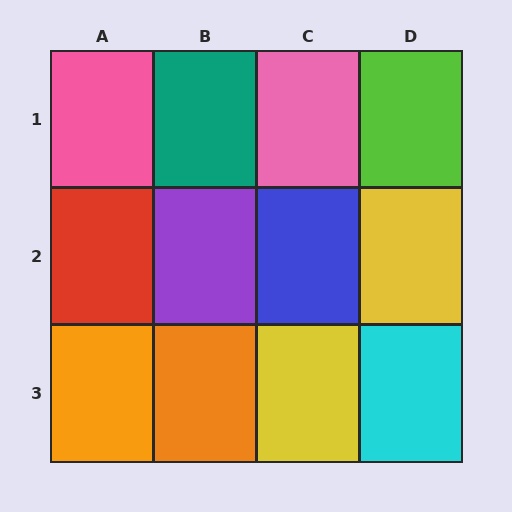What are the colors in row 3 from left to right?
Orange, orange, yellow, cyan.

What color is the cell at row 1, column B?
Teal.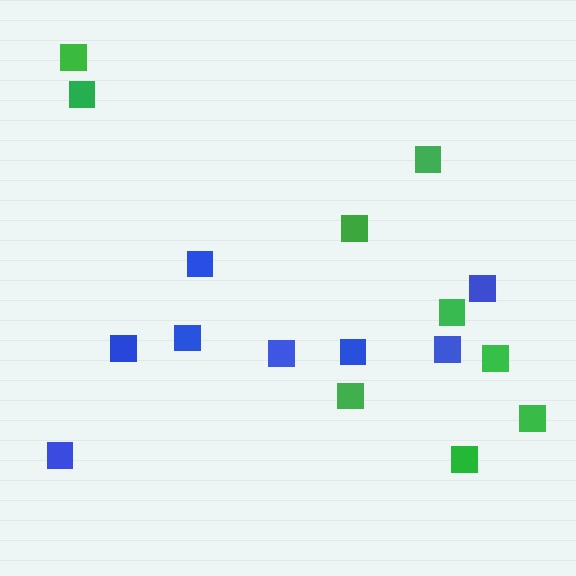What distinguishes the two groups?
There are 2 groups: one group of green squares (9) and one group of blue squares (8).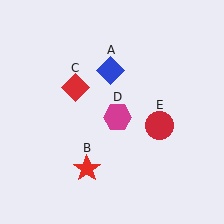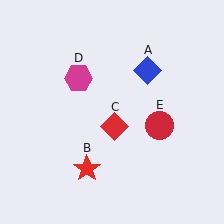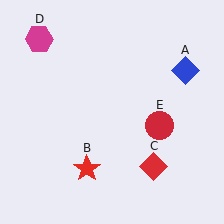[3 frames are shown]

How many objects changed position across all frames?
3 objects changed position: blue diamond (object A), red diamond (object C), magenta hexagon (object D).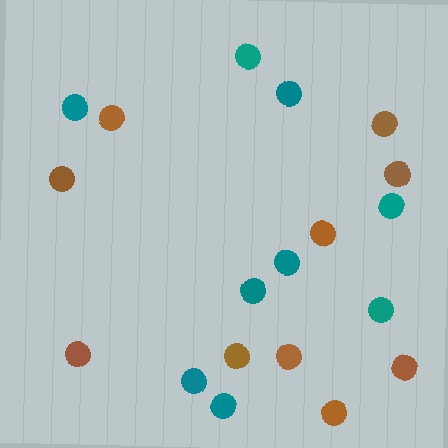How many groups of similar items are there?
There are 2 groups: one group of brown circles (10) and one group of teal circles (9).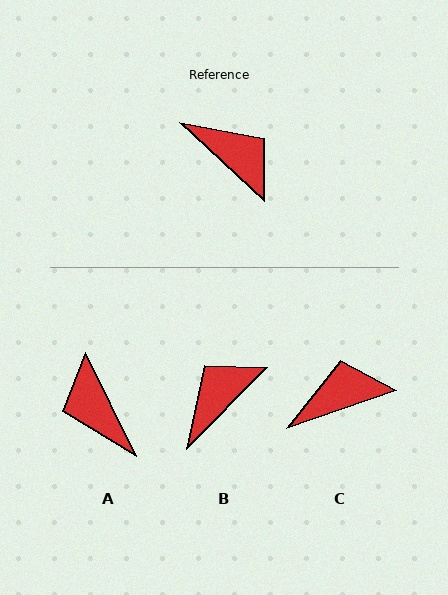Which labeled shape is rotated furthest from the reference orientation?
A, about 159 degrees away.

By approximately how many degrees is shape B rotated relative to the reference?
Approximately 88 degrees counter-clockwise.